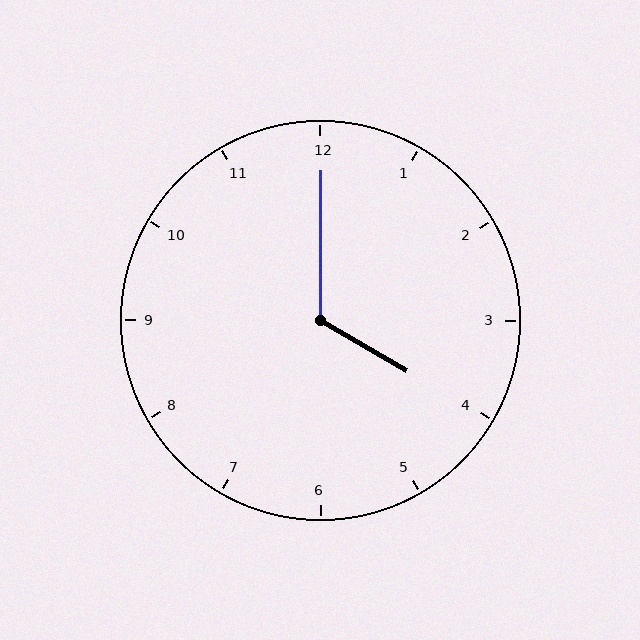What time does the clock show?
4:00.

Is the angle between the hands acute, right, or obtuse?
It is obtuse.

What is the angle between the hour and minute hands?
Approximately 120 degrees.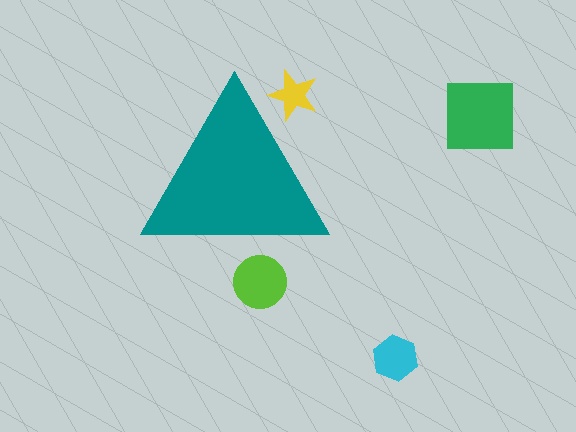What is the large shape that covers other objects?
A teal triangle.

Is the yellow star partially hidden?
Yes, the yellow star is partially hidden behind the teal triangle.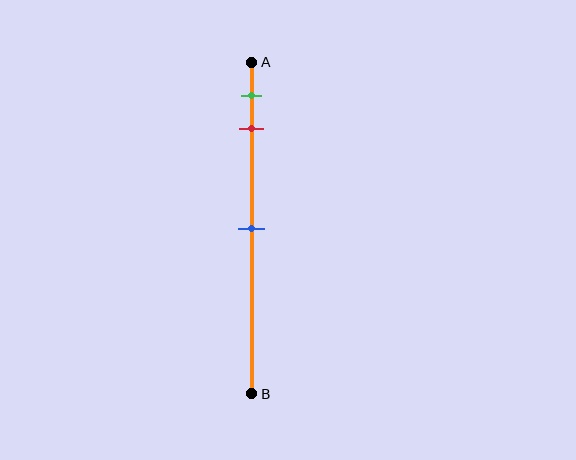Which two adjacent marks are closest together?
The green and red marks are the closest adjacent pair.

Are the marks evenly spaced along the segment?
No, the marks are not evenly spaced.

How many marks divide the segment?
There are 3 marks dividing the segment.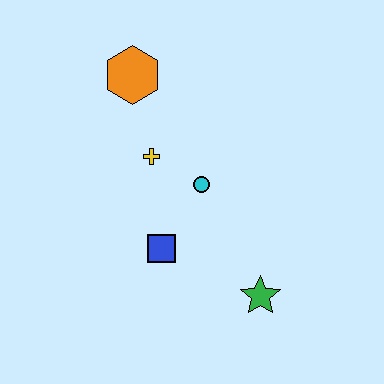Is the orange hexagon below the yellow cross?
No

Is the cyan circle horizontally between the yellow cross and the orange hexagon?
No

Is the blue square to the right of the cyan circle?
No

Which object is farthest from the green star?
The orange hexagon is farthest from the green star.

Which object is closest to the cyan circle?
The yellow cross is closest to the cyan circle.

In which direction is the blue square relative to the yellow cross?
The blue square is below the yellow cross.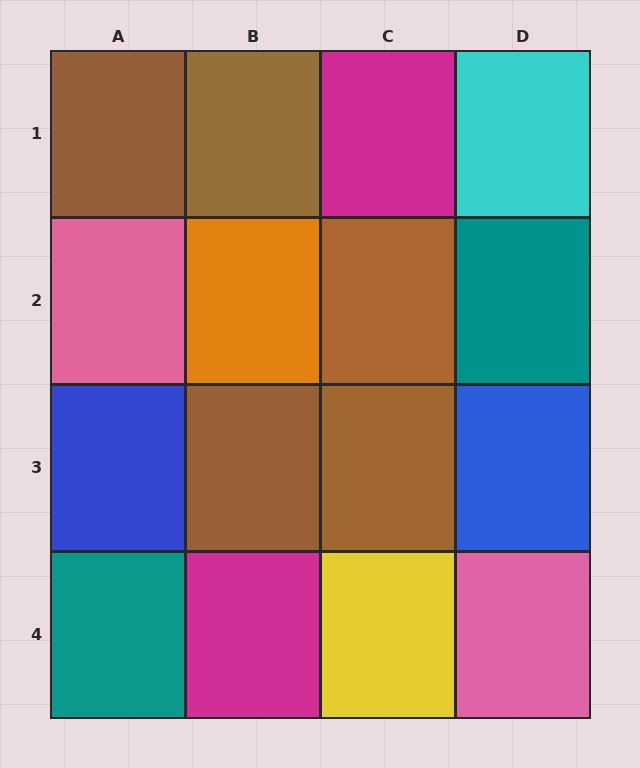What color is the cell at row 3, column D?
Blue.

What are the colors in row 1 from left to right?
Brown, brown, magenta, cyan.